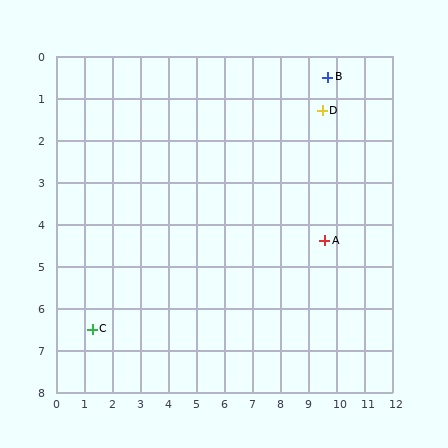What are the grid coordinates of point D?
Point D is at approximately (9.5, 1.3).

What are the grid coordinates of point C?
Point C is at approximately (1.3, 6.5).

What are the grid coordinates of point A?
Point A is at approximately (9.6, 4.4).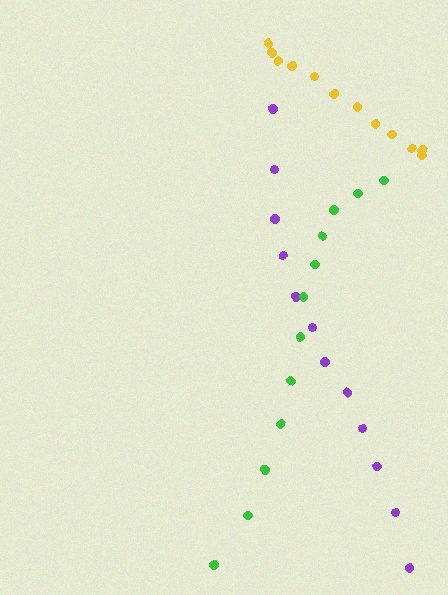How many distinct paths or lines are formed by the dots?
There are 3 distinct paths.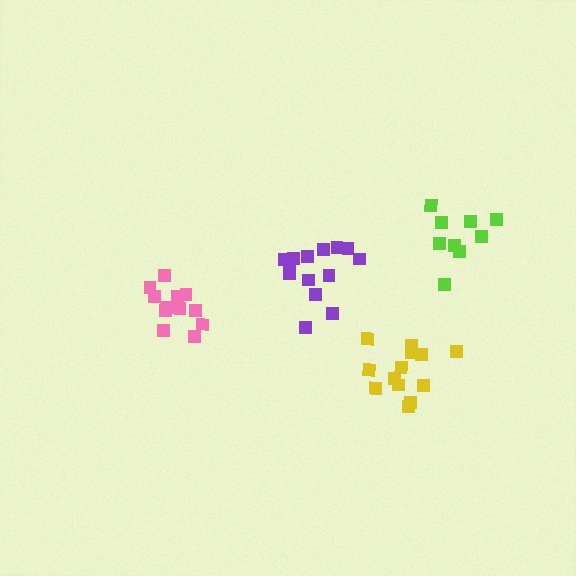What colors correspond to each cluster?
The clusters are colored: lime, yellow, pink, purple.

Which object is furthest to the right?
The lime cluster is rightmost.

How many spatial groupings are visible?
There are 4 spatial groupings.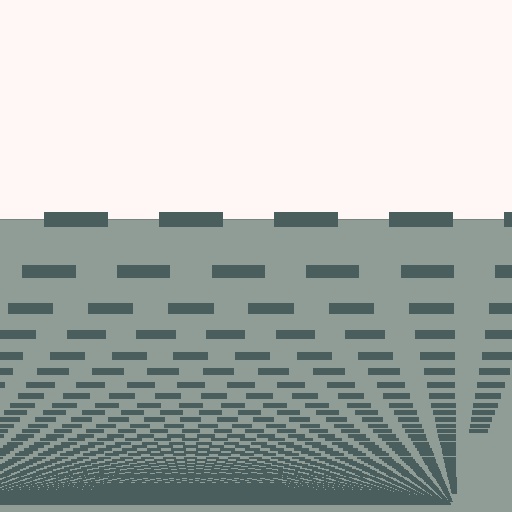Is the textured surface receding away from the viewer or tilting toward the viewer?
The surface appears to tilt toward the viewer. Texture elements get larger and sparser toward the top.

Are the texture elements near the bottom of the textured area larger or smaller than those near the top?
Smaller. The gradient is inverted — elements near the bottom are smaller and denser.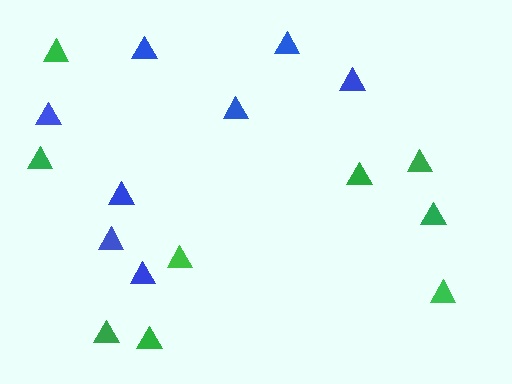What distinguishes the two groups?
There are 2 groups: one group of green triangles (9) and one group of blue triangles (8).